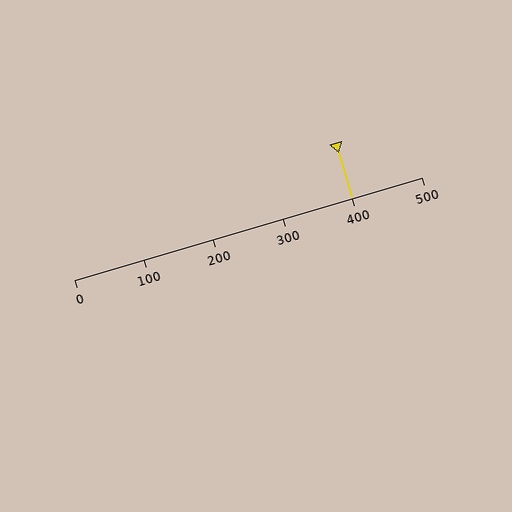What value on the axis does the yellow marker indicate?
The marker indicates approximately 400.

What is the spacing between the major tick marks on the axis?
The major ticks are spaced 100 apart.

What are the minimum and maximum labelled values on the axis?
The axis runs from 0 to 500.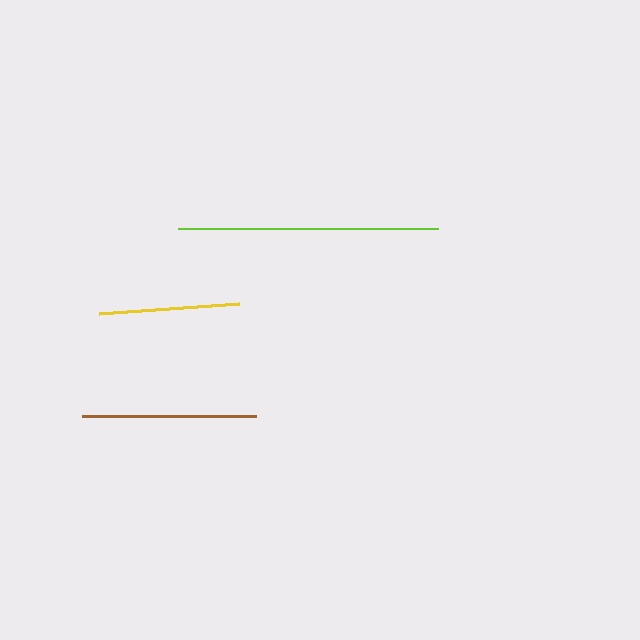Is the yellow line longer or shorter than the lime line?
The lime line is longer than the yellow line.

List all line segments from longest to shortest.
From longest to shortest: lime, brown, yellow.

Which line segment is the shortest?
The yellow line is the shortest at approximately 140 pixels.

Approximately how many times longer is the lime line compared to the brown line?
The lime line is approximately 1.5 times the length of the brown line.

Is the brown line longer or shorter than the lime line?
The lime line is longer than the brown line.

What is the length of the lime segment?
The lime segment is approximately 260 pixels long.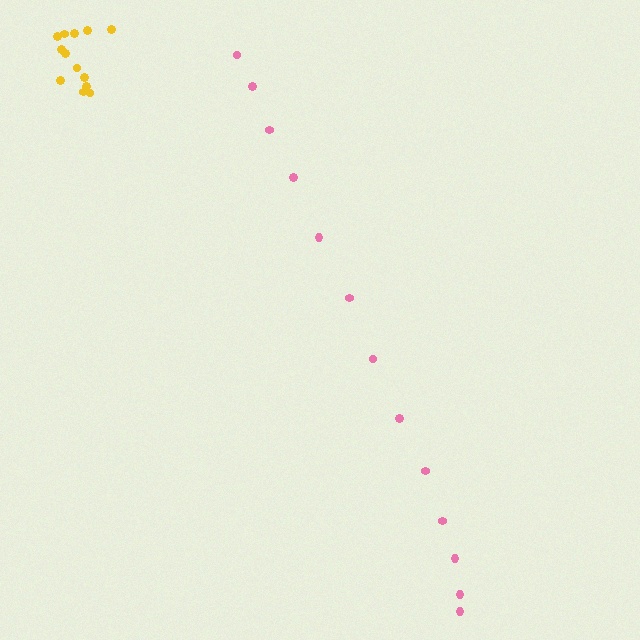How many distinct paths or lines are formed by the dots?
There are 2 distinct paths.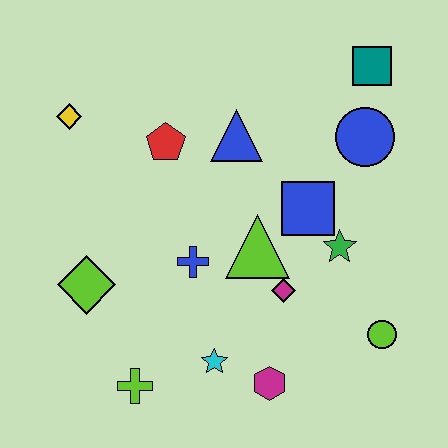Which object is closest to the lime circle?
The green star is closest to the lime circle.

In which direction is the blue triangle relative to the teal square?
The blue triangle is to the left of the teal square.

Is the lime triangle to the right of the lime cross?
Yes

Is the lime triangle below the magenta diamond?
No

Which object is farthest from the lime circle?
The yellow diamond is farthest from the lime circle.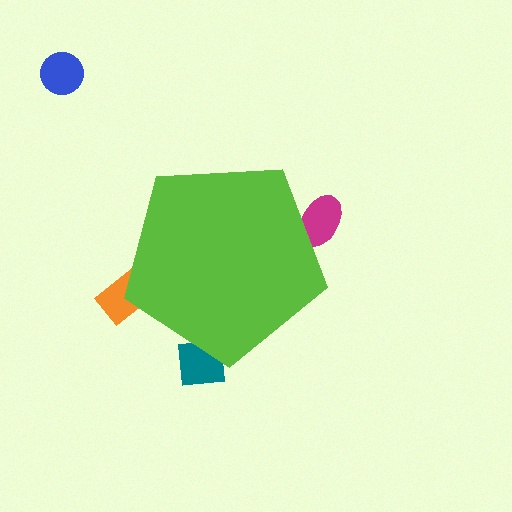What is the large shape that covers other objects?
A lime pentagon.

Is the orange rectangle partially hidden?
Yes, the orange rectangle is partially hidden behind the lime pentagon.